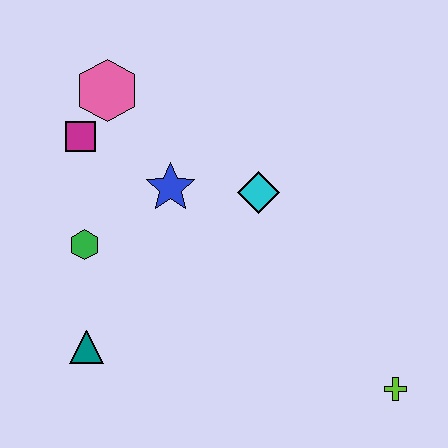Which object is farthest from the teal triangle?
The lime cross is farthest from the teal triangle.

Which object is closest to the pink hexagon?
The magenta square is closest to the pink hexagon.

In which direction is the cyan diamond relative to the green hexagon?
The cyan diamond is to the right of the green hexagon.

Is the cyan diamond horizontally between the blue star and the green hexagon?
No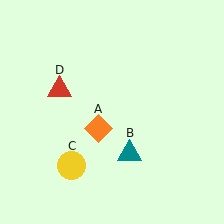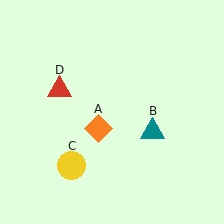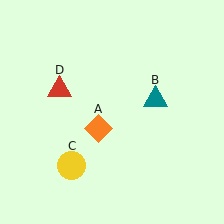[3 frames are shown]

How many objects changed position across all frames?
1 object changed position: teal triangle (object B).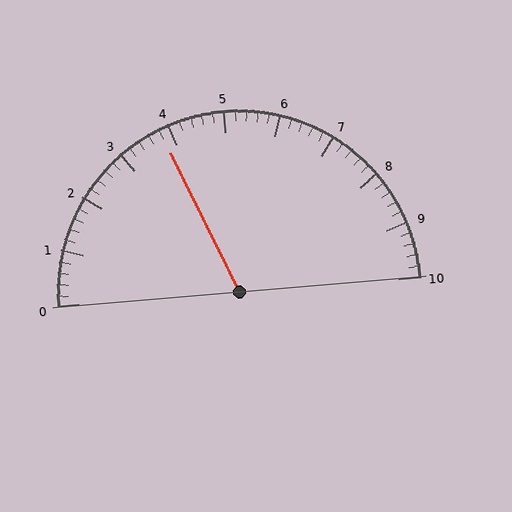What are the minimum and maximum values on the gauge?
The gauge ranges from 0 to 10.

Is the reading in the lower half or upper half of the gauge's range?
The reading is in the lower half of the range (0 to 10).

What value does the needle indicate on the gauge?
The needle indicates approximately 3.8.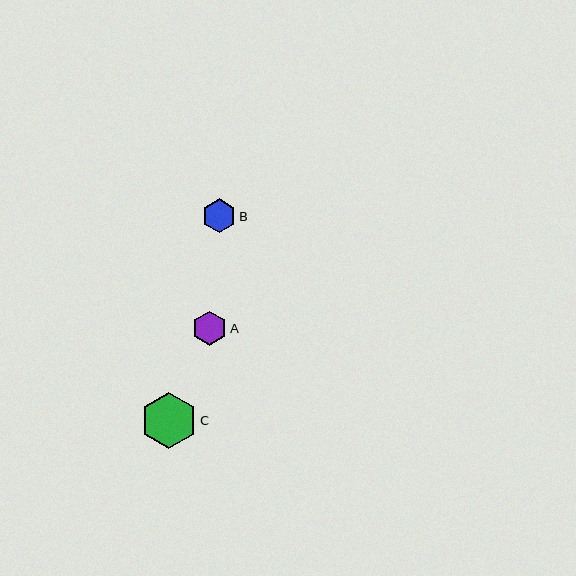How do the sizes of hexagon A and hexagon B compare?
Hexagon A and hexagon B are approximately the same size.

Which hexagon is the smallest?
Hexagon B is the smallest with a size of approximately 34 pixels.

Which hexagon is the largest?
Hexagon C is the largest with a size of approximately 57 pixels.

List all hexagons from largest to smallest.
From largest to smallest: C, A, B.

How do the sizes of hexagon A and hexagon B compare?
Hexagon A and hexagon B are approximately the same size.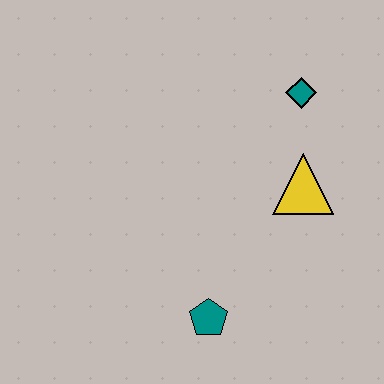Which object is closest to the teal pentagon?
The yellow triangle is closest to the teal pentagon.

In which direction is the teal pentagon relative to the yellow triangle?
The teal pentagon is below the yellow triangle.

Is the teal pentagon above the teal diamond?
No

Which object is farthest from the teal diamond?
The teal pentagon is farthest from the teal diamond.